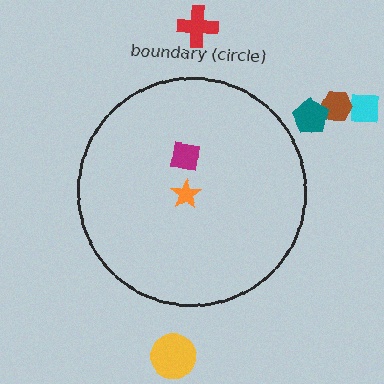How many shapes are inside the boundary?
2 inside, 5 outside.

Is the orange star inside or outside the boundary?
Inside.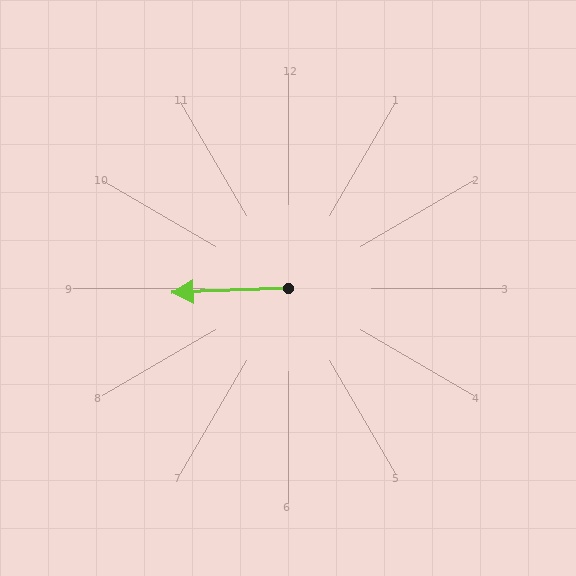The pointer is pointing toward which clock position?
Roughly 9 o'clock.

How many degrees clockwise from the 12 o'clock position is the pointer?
Approximately 268 degrees.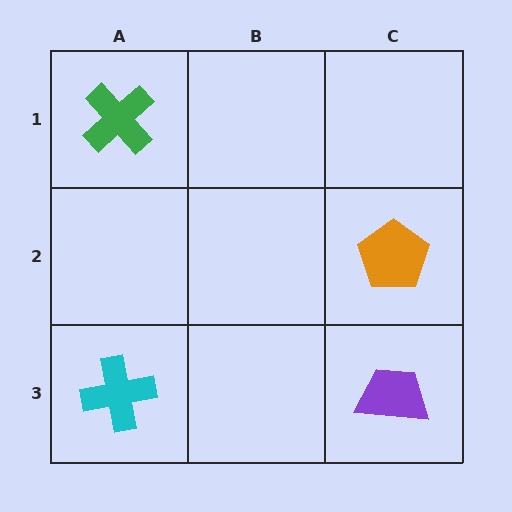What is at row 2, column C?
An orange pentagon.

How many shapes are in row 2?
1 shape.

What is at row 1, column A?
A green cross.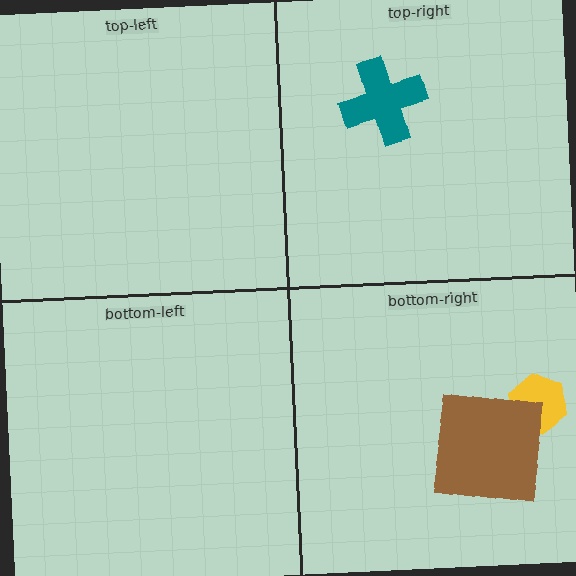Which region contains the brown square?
The bottom-right region.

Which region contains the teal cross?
The top-right region.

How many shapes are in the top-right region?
1.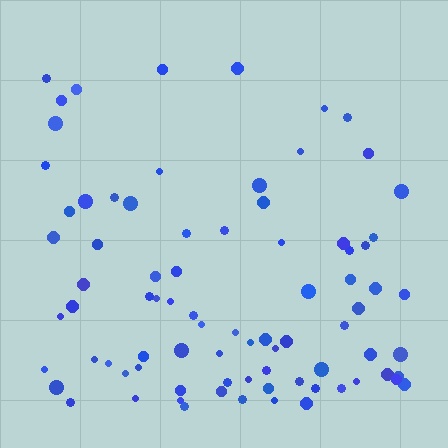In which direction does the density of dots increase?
From top to bottom, with the bottom side densest.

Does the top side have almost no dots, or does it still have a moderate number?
Still a moderate number, just noticeably fewer than the bottom.